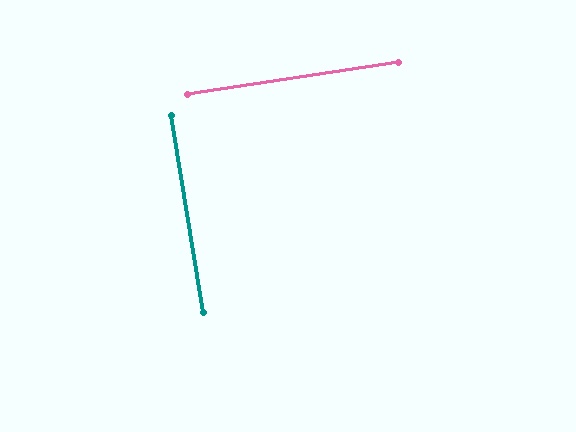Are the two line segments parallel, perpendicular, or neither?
Perpendicular — they meet at approximately 90°.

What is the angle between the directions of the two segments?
Approximately 90 degrees.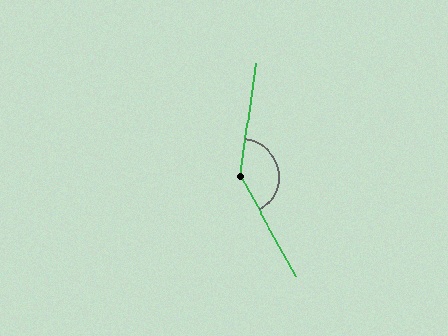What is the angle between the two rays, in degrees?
Approximately 143 degrees.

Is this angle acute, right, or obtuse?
It is obtuse.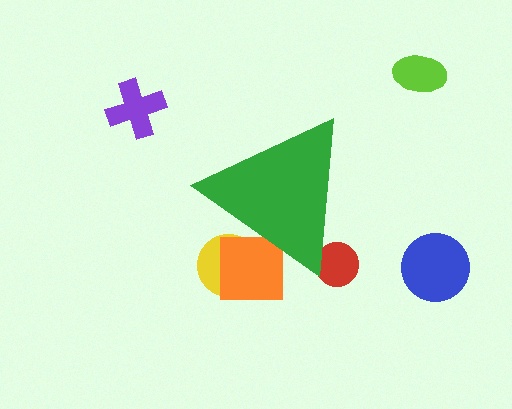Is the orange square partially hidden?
Yes, the orange square is partially hidden behind the green triangle.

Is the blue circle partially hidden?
No, the blue circle is fully visible.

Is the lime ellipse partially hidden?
No, the lime ellipse is fully visible.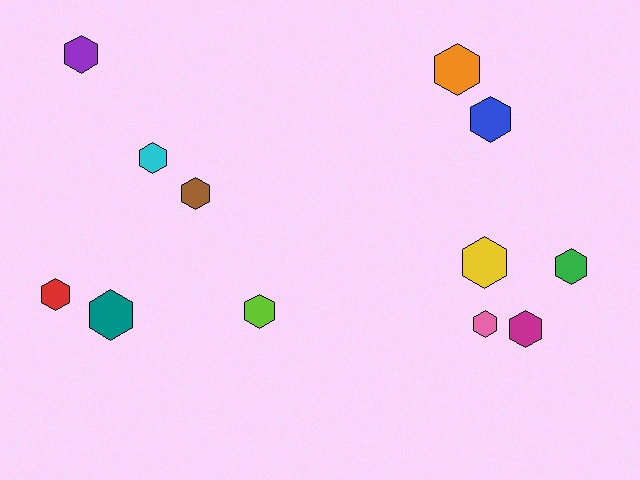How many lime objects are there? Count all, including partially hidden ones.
There is 1 lime object.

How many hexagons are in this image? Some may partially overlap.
There are 12 hexagons.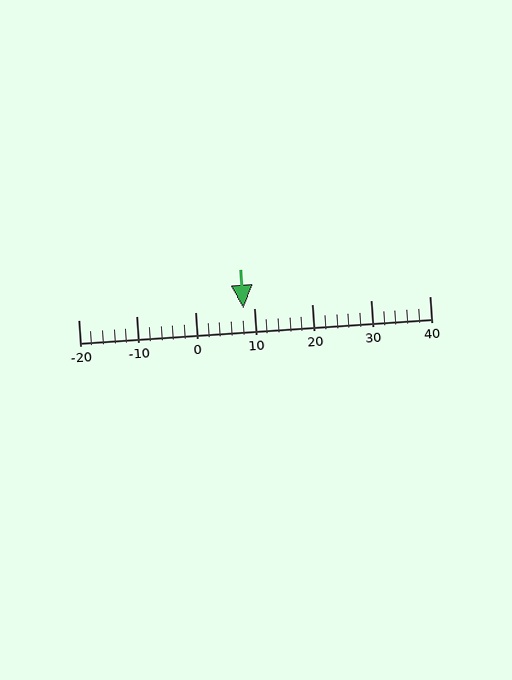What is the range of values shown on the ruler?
The ruler shows values from -20 to 40.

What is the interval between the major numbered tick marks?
The major tick marks are spaced 10 units apart.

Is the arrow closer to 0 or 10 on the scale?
The arrow is closer to 10.